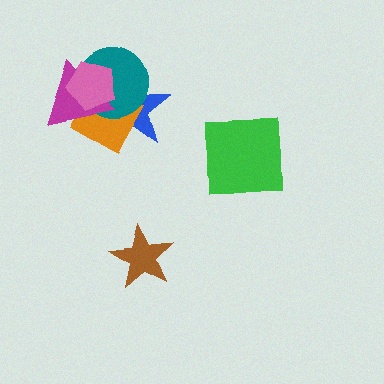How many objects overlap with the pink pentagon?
4 objects overlap with the pink pentagon.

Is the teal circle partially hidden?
Yes, it is partially covered by another shape.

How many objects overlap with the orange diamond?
4 objects overlap with the orange diamond.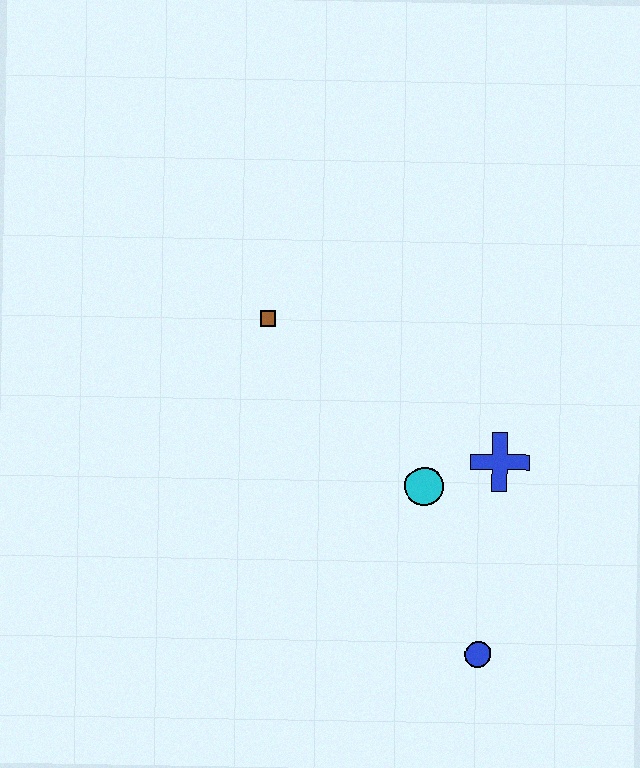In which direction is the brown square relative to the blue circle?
The brown square is above the blue circle.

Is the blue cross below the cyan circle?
No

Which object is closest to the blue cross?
The cyan circle is closest to the blue cross.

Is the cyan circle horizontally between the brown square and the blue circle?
Yes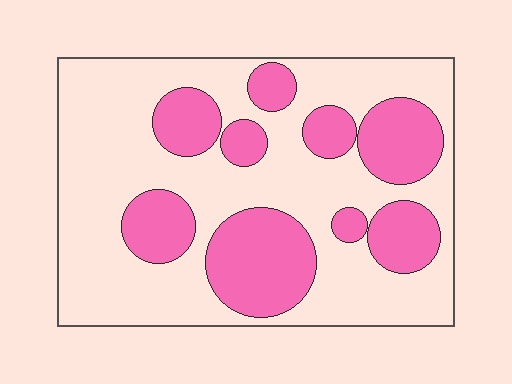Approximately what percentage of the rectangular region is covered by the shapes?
Approximately 35%.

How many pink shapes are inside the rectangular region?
9.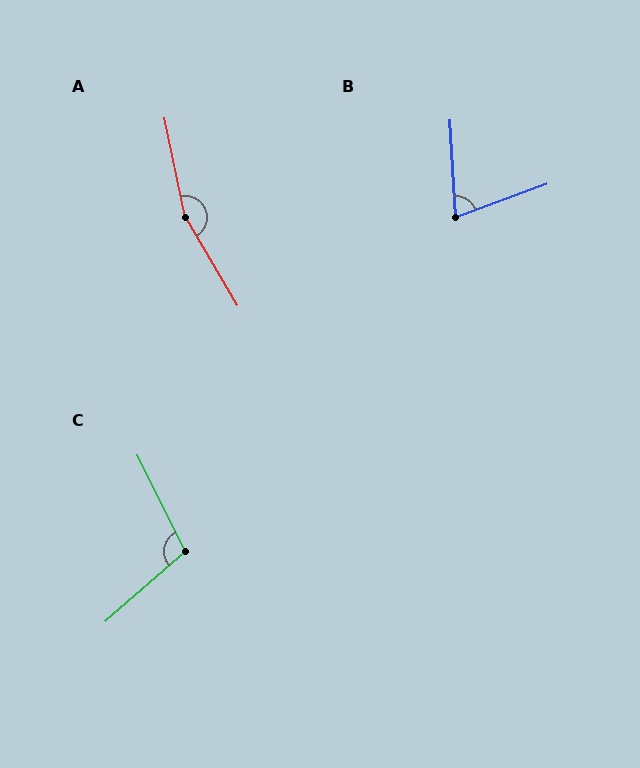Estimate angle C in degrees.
Approximately 105 degrees.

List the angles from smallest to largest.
B (73°), C (105°), A (161°).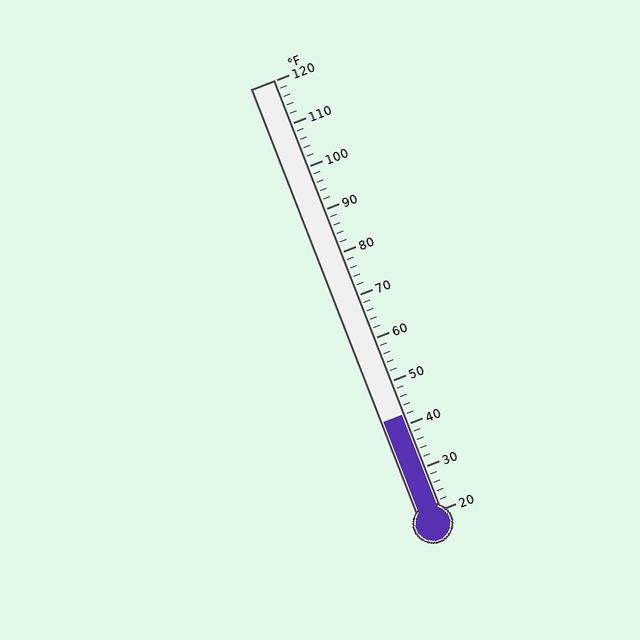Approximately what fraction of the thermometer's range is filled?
The thermometer is filled to approximately 20% of its range.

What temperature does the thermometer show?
The thermometer shows approximately 42°F.